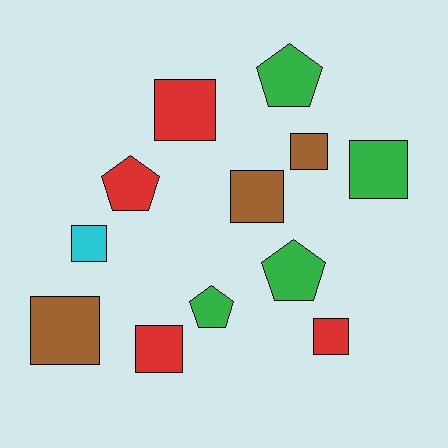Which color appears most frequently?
Red, with 4 objects.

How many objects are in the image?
There are 12 objects.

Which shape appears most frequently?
Square, with 8 objects.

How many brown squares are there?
There are 3 brown squares.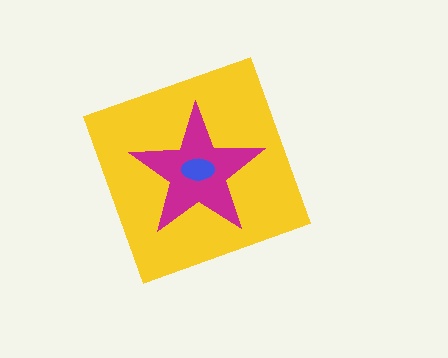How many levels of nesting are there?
3.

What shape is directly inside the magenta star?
The blue ellipse.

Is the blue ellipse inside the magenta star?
Yes.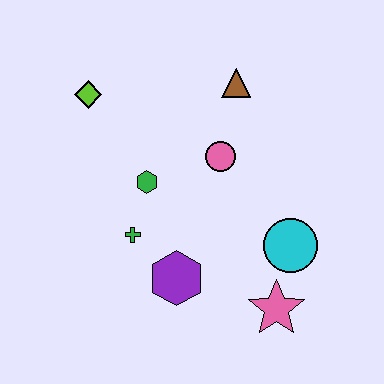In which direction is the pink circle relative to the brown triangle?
The pink circle is below the brown triangle.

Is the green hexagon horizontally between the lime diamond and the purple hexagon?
Yes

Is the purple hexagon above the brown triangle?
No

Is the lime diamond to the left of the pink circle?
Yes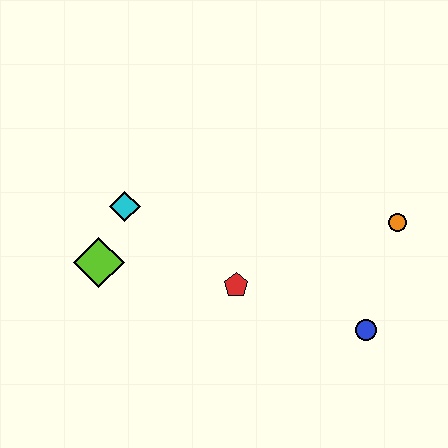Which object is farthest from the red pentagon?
The orange circle is farthest from the red pentagon.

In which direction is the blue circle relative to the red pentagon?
The blue circle is to the right of the red pentagon.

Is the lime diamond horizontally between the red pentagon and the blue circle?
No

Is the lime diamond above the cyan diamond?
No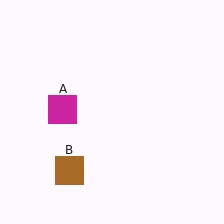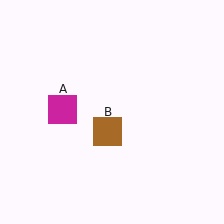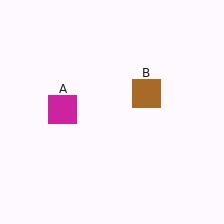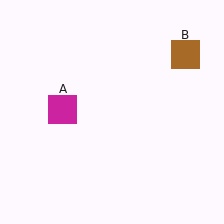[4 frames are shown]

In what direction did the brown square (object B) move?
The brown square (object B) moved up and to the right.